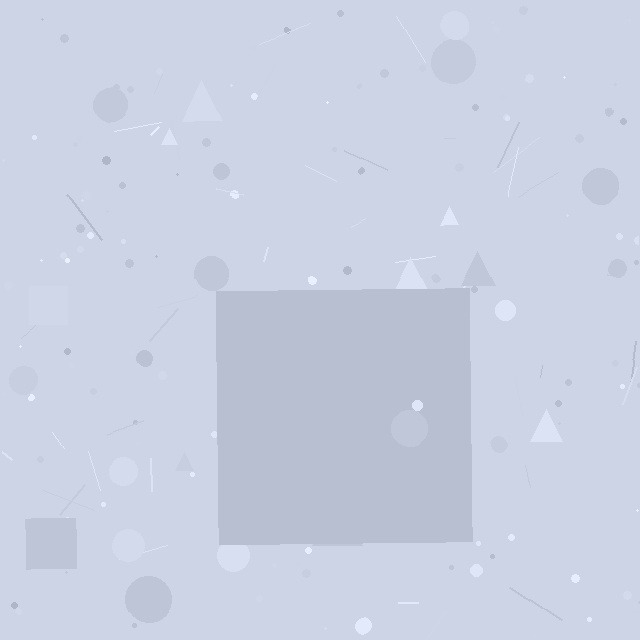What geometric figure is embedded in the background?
A square is embedded in the background.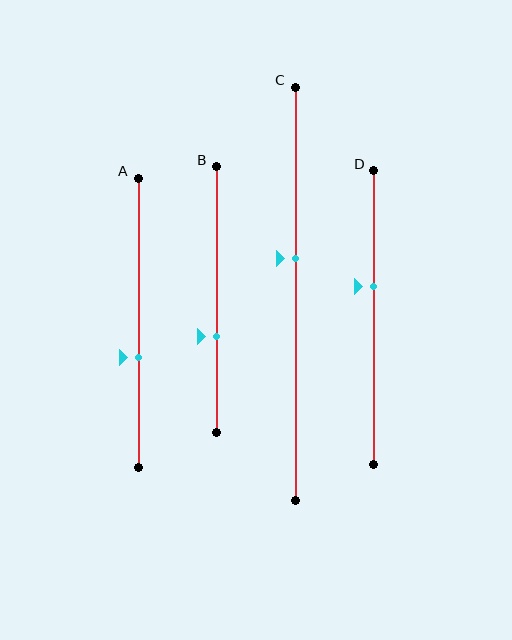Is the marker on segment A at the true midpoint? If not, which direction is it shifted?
No, the marker on segment A is shifted downward by about 12% of the segment length.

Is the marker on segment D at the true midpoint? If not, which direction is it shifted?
No, the marker on segment D is shifted upward by about 11% of the segment length.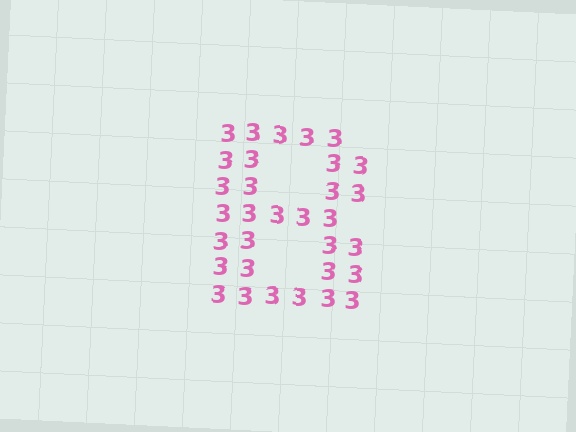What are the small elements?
The small elements are digit 3's.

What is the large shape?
The large shape is the letter B.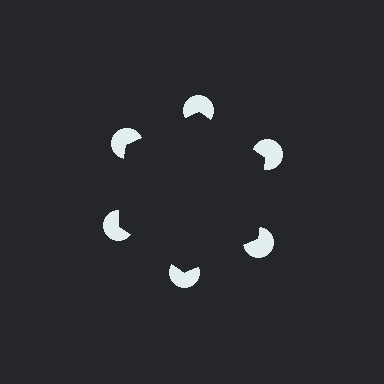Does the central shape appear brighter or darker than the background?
It typically appears slightly darker than the background, even though no actual brightness change is drawn.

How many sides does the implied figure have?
6 sides.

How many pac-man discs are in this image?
There are 6 — one at each vertex of the illusory hexagon.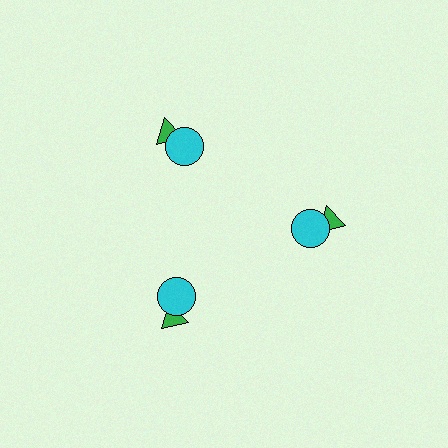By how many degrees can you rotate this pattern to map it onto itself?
The pattern maps onto itself every 120 degrees of rotation.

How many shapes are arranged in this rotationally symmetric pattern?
There are 6 shapes, arranged in 3 groups of 2.